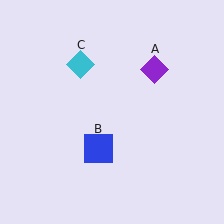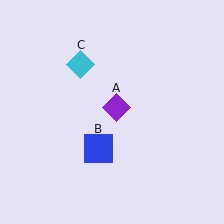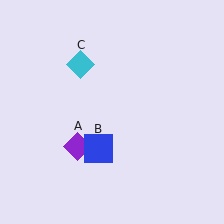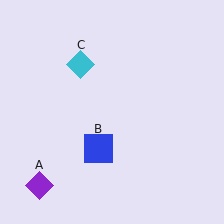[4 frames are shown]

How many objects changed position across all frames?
1 object changed position: purple diamond (object A).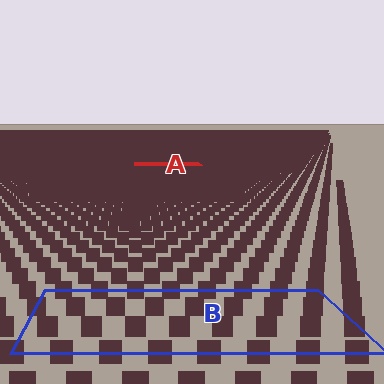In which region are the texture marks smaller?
The texture marks are smaller in region A, because it is farther away.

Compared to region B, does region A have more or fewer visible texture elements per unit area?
Region A has more texture elements per unit area — they are packed more densely because it is farther away.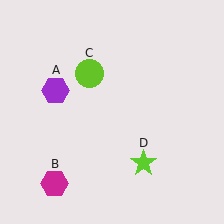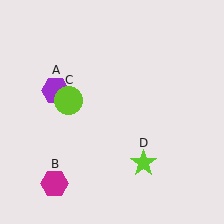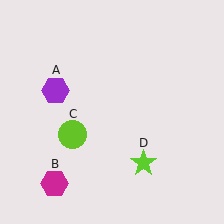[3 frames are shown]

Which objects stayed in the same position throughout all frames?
Purple hexagon (object A) and magenta hexagon (object B) and lime star (object D) remained stationary.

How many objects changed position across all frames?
1 object changed position: lime circle (object C).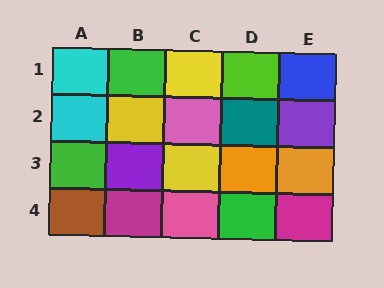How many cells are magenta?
2 cells are magenta.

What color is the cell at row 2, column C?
Pink.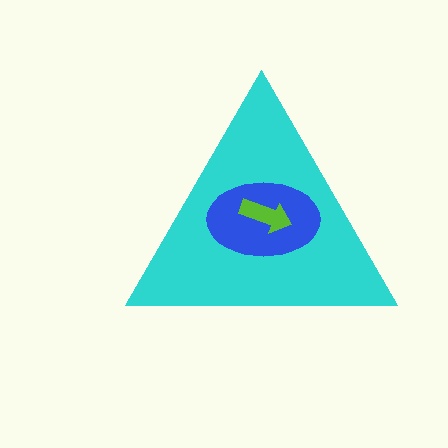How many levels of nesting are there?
3.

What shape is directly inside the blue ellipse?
The lime arrow.